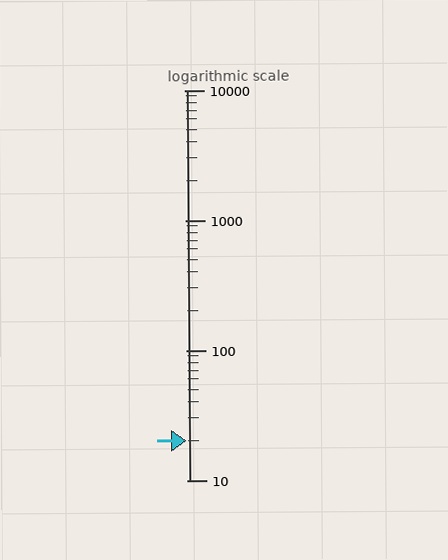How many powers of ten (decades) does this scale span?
The scale spans 3 decades, from 10 to 10000.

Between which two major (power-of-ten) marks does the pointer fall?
The pointer is between 10 and 100.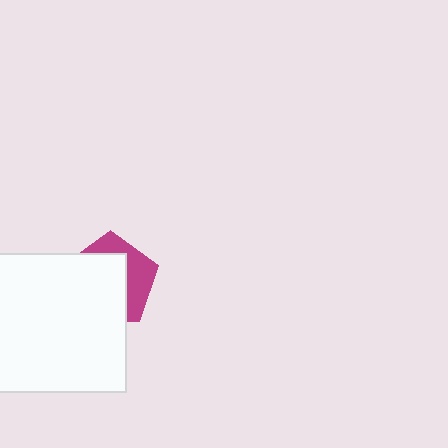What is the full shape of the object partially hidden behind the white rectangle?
The partially hidden object is a magenta pentagon.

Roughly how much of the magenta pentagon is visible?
A small part of it is visible (roughly 37%).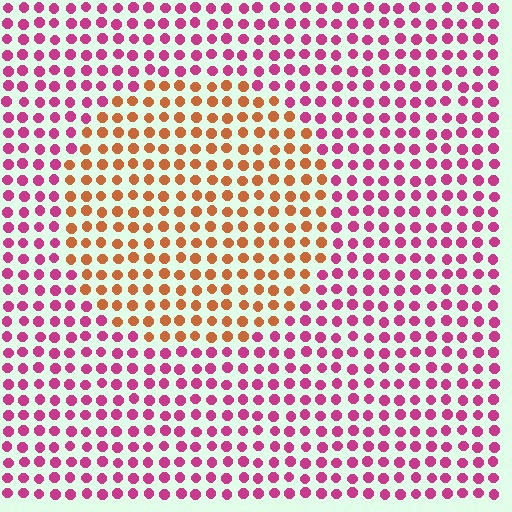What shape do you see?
I see a circle.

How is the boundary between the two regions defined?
The boundary is defined purely by a slight shift in hue (about 55 degrees). Spacing, size, and orientation are identical on both sides.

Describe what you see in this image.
The image is filled with small magenta elements in a uniform arrangement. A circle-shaped region is visible where the elements are tinted to a slightly different hue, forming a subtle color boundary.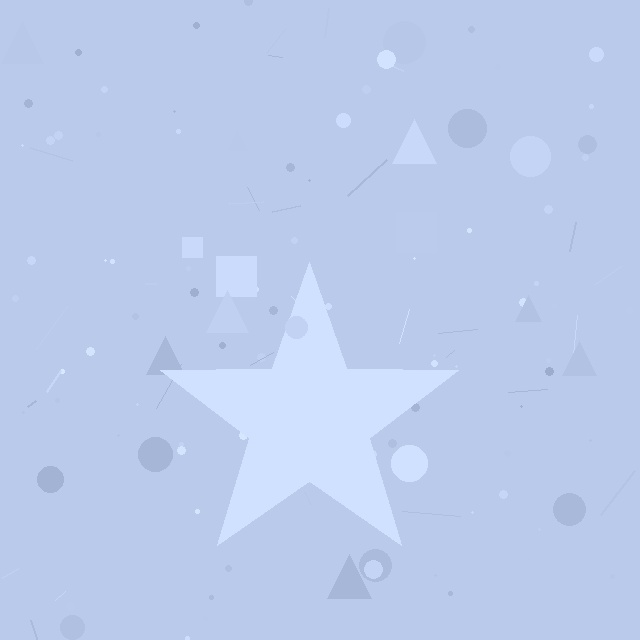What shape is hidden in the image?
A star is hidden in the image.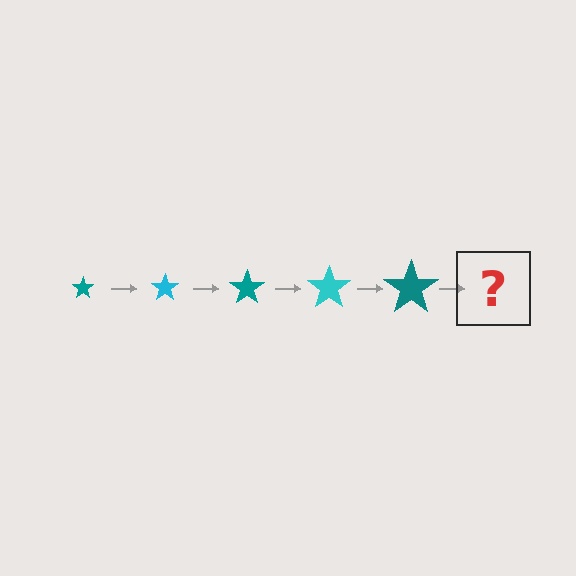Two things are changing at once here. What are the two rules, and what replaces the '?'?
The two rules are that the star grows larger each step and the color cycles through teal and cyan. The '?' should be a cyan star, larger than the previous one.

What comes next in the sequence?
The next element should be a cyan star, larger than the previous one.